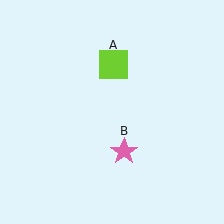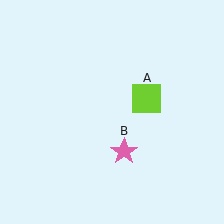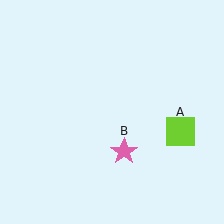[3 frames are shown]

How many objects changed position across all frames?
1 object changed position: lime square (object A).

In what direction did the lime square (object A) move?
The lime square (object A) moved down and to the right.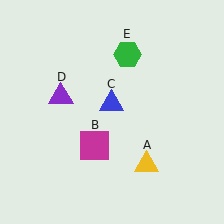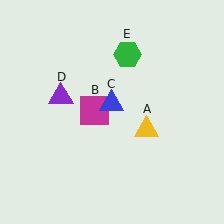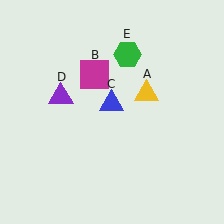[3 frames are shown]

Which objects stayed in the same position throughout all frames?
Blue triangle (object C) and purple triangle (object D) and green hexagon (object E) remained stationary.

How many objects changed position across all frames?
2 objects changed position: yellow triangle (object A), magenta square (object B).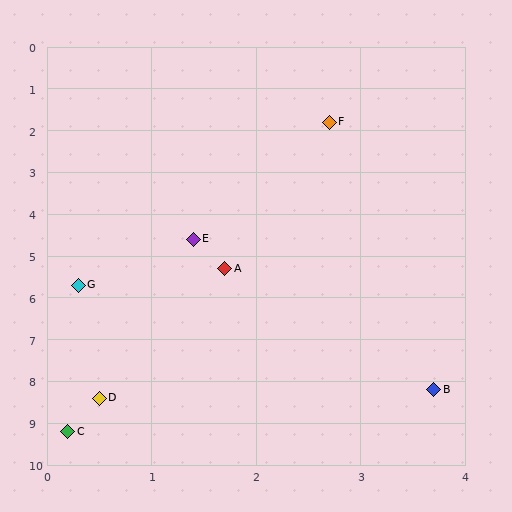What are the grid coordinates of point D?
Point D is at approximately (0.5, 8.4).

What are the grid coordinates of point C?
Point C is at approximately (0.2, 9.2).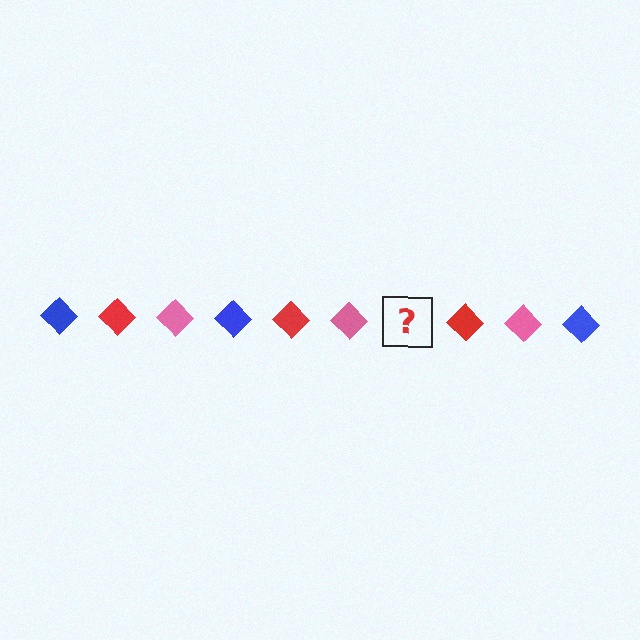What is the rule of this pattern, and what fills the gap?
The rule is that the pattern cycles through blue, red, pink diamonds. The gap should be filled with a blue diamond.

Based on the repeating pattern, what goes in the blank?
The blank should be a blue diamond.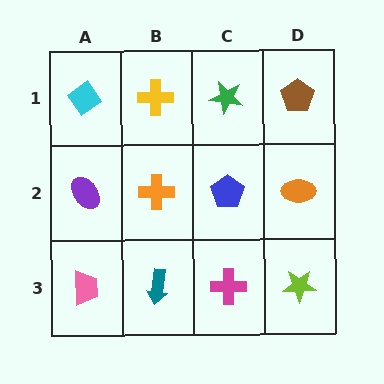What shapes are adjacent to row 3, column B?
An orange cross (row 2, column B), a pink trapezoid (row 3, column A), a magenta cross (row 3, column C).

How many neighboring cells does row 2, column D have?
3.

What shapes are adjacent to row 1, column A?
A purple ellipse (row 2, column A), a yellow cross (row 1, column B).